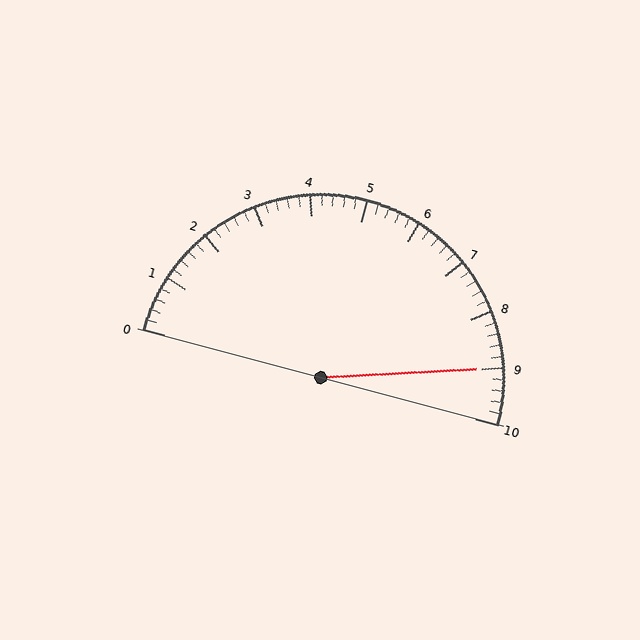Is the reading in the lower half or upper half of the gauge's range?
The reading is in the upper half of the range (0 to 10).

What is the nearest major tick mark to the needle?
The nearest major tick mark is 9.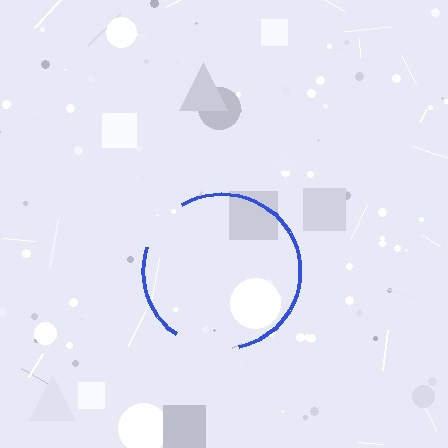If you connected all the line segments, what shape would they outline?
They would outline a circle.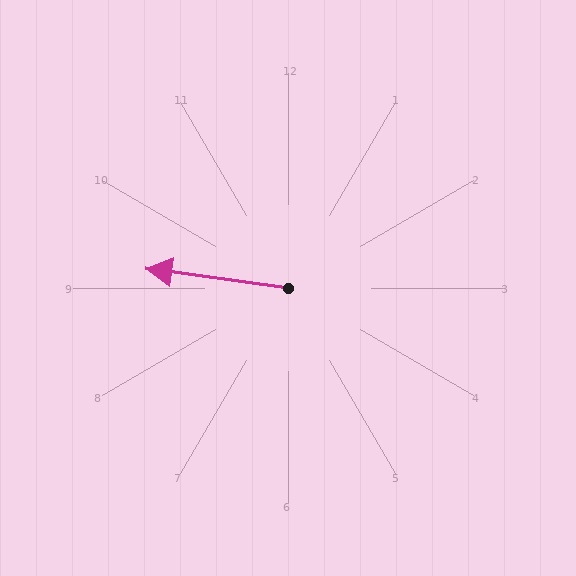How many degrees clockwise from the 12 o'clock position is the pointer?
Approximately 278 degrees.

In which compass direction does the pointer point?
West.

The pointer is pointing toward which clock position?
Roughly 9 o'clock.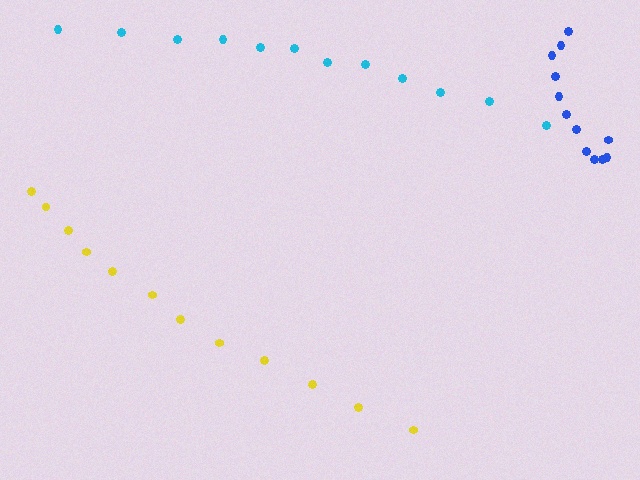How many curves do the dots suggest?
There are 3 distinct paths.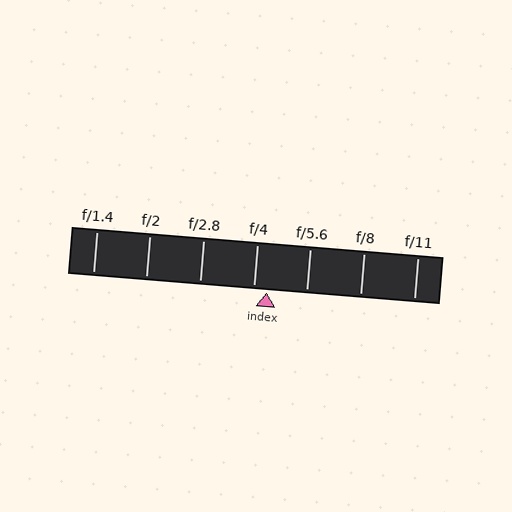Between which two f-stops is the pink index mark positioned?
The index mark is between f/4 and f/5.6.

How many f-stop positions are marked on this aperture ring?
There are 7 f-stop positions marked.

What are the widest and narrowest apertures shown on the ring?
The widest aperture shown is f/1.4 and the narrowest is f/11.